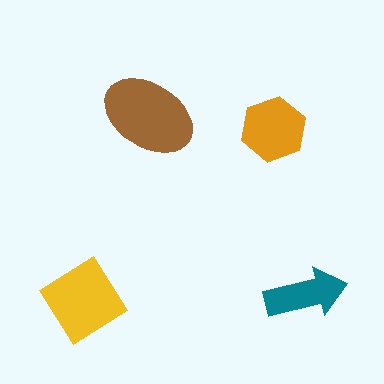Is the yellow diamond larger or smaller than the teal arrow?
Larger.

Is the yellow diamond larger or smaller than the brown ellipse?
Smaller.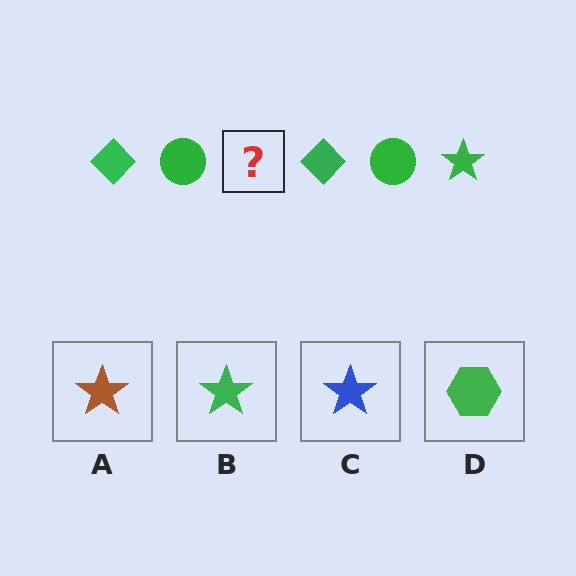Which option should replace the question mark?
Option B.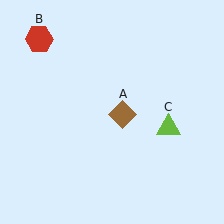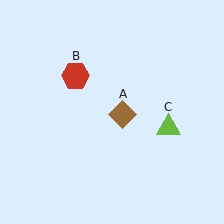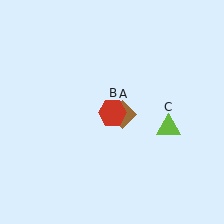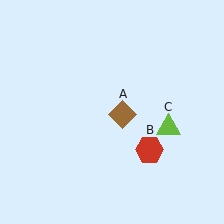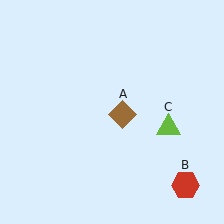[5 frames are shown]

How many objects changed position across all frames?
1 object changed position: red hexagon (object B).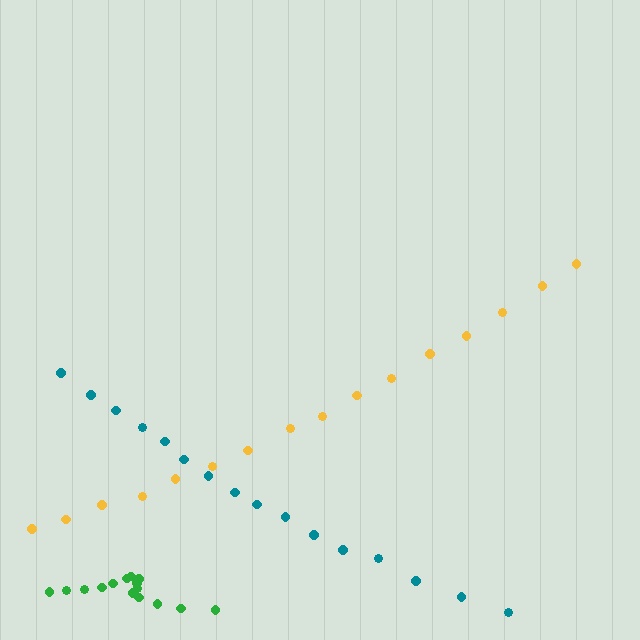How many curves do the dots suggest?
There are 3 distinct paths.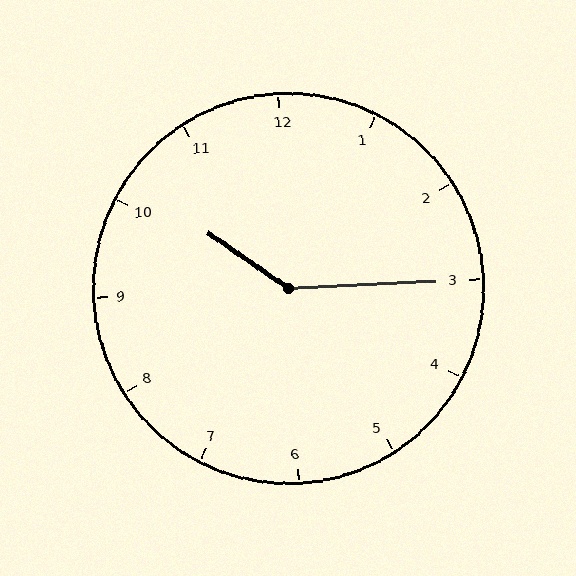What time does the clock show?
10:15.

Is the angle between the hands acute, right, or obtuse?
It is obtuse.